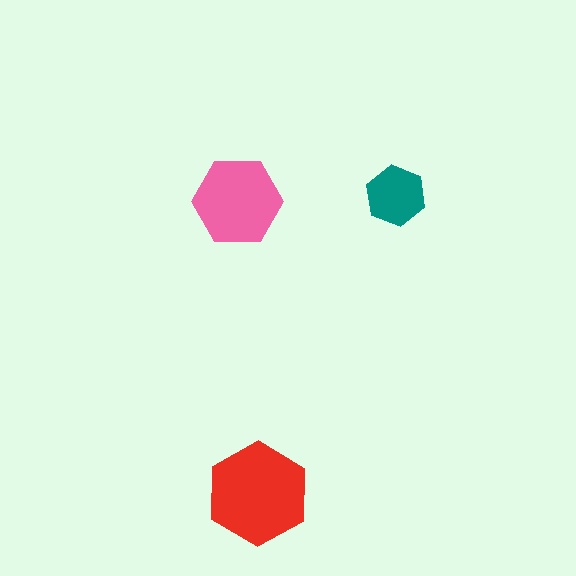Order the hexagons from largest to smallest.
the red one, the pink one, the teal one.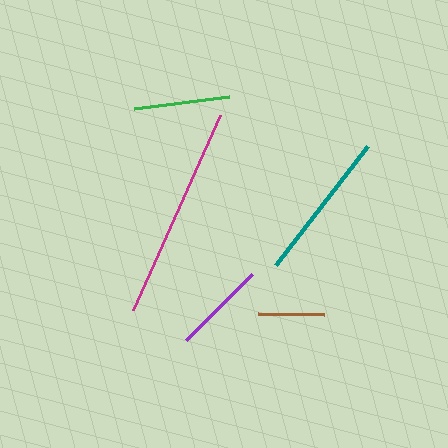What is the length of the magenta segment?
The magenta segment is approximately 213 pixels long.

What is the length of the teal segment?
The teal segment is approximately 150 pixels long.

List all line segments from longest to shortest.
From longest to shortest: magenta, teal, green, purple, brown.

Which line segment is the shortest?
The brown line is the shortest at approximately 67 pixels.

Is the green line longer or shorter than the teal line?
The teal line is longer than the green line.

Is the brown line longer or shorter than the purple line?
The purple line is longer than the brown line.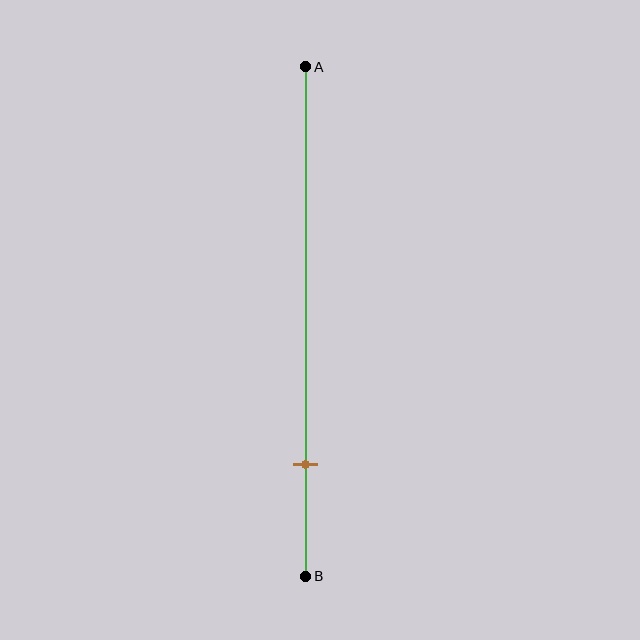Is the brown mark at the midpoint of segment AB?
No, the mark is at about 80% from A, not at the 50% midpoint.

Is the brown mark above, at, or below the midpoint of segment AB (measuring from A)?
The brown mark is below the midpoint of segment AB.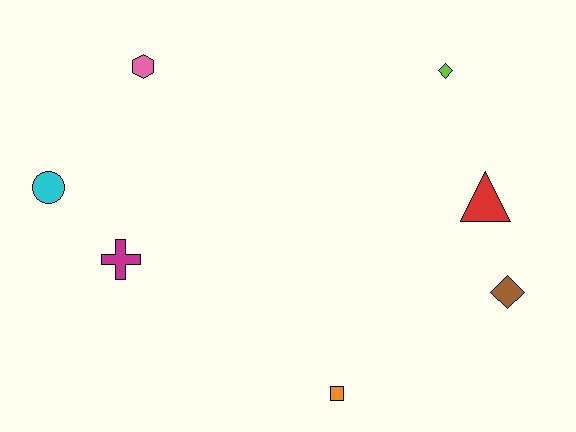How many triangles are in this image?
There is 1 triangle.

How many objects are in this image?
There are 7 objects.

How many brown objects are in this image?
There is 1 brown object.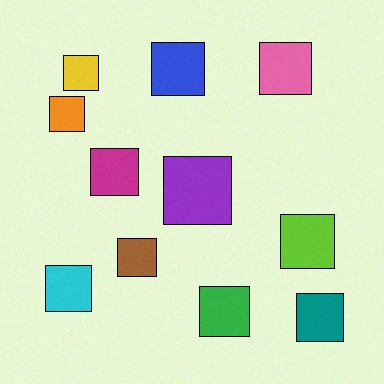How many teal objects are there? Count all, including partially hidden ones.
There is 1 teal object.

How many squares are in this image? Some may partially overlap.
There are 11 squares.